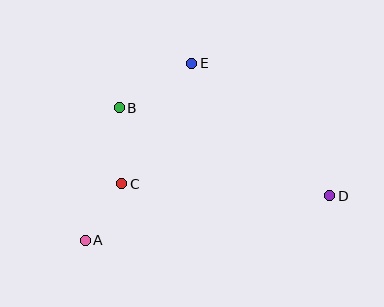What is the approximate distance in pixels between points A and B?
The distance between A and B is approximately 137 pixels.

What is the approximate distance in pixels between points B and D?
The distance between B and D is approximately 228 pixels.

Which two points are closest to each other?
Points A and C are closest to each other.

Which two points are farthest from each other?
Points A and D are farthest from each other.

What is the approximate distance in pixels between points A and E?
The distance between A and E is approximately 207 pixels.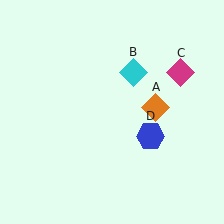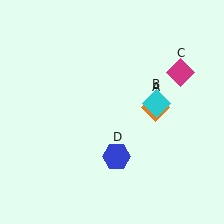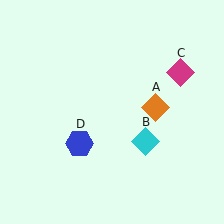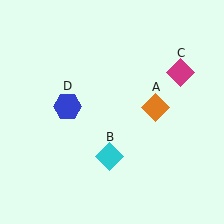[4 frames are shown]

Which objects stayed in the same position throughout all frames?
Orange diamond (object A) and magenta diamond (object C) remained stationary.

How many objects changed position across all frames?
2 objects changed position: cyan diamond (object B), blue hexagon (object D).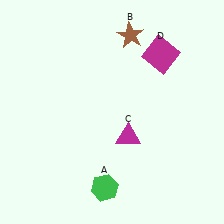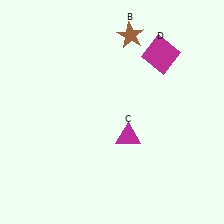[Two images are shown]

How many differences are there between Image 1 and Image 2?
There is 1 difference between the two images.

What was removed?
The green hexagon (A) was removed in Image 2.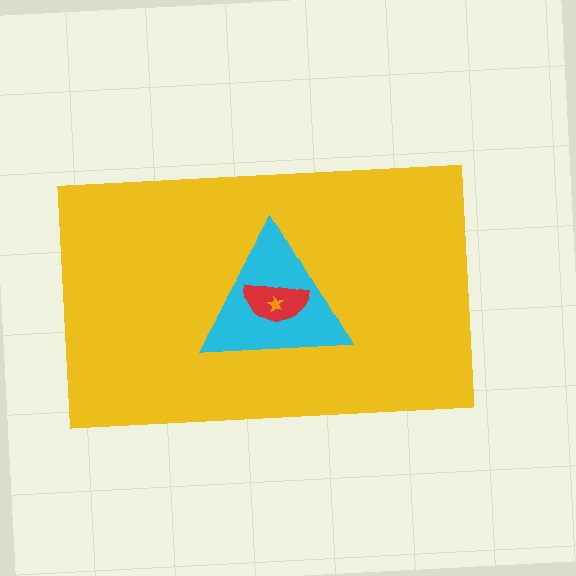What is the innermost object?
The orange star.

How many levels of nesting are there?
4.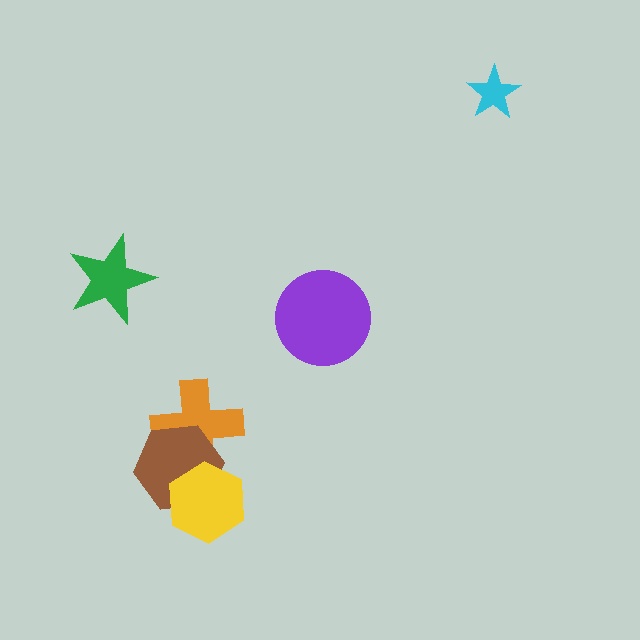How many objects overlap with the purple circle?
0 objects overlap with the purple circle.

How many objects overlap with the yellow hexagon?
2 objects overlap with the yellow hexagon.